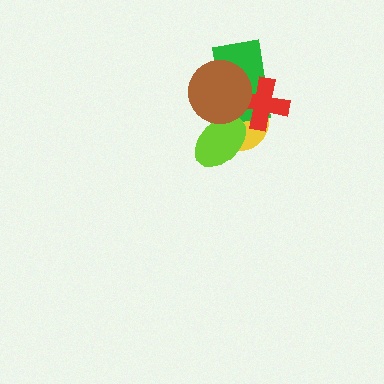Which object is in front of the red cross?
The brown circle is in front of the red cross.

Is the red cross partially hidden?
Yes, it is partially covered by another shape.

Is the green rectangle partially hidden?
Yes, it is partially covered by another shape.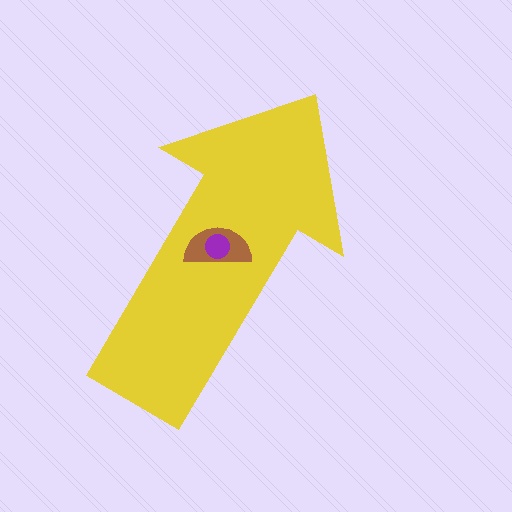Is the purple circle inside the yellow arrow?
Yes.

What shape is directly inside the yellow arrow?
The brown semicircle.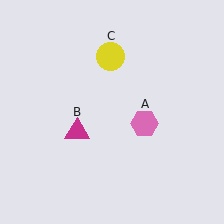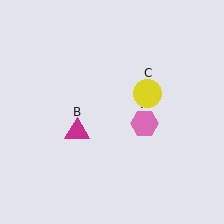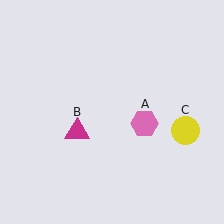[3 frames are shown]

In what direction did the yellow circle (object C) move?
The yellow circle (object C) moved down and to the right.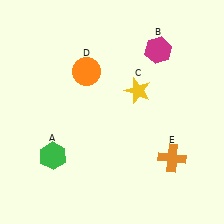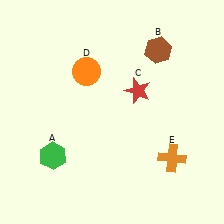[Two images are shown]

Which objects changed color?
B changed from magenta to brown. C changed from yellow to red.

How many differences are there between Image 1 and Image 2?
There are 2 differences between the two images.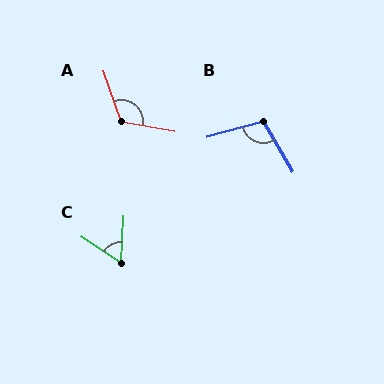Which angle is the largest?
A, at approximately 119 degrees.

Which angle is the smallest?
C, at approximately 60 degrees.